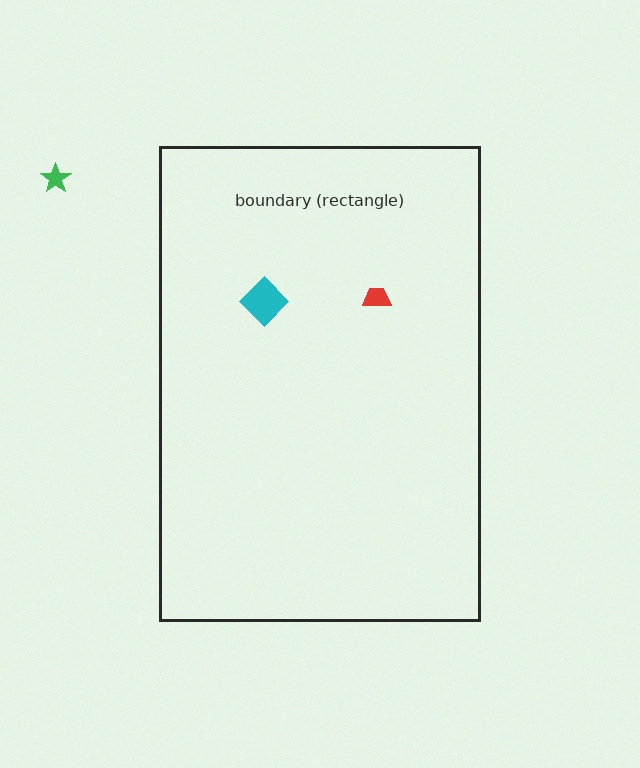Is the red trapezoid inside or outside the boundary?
Inside.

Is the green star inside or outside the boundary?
Outside.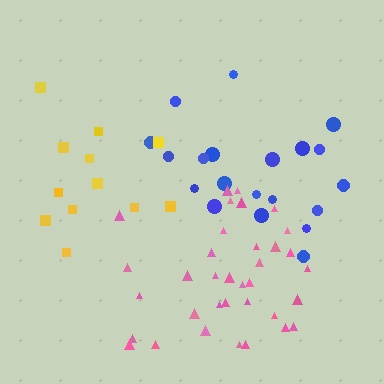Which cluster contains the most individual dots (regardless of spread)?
Pink (35).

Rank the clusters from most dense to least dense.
pink, yellow, blue.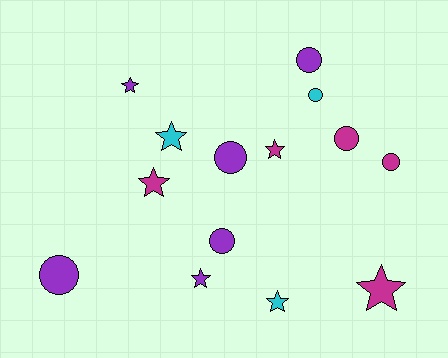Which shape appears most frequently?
Star, with 7 objects.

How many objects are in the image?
There are 14 objects.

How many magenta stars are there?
There are 3 magenta stars.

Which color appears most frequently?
Purple, with 6 objects.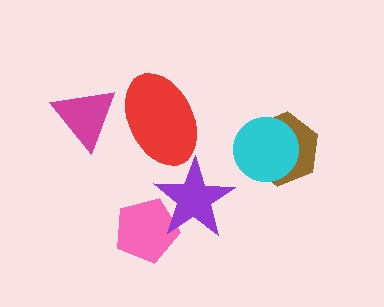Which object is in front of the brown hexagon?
The cyan circle is in front of the brown hexagon.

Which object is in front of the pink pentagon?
The purple star is in front of the pink pentagon.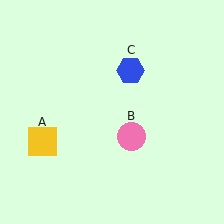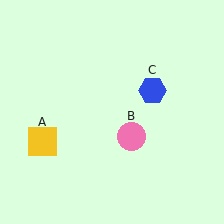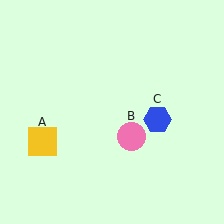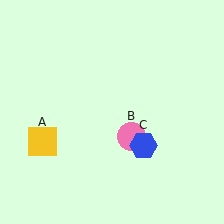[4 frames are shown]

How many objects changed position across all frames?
1 object changed position: blue hexagon (object C).